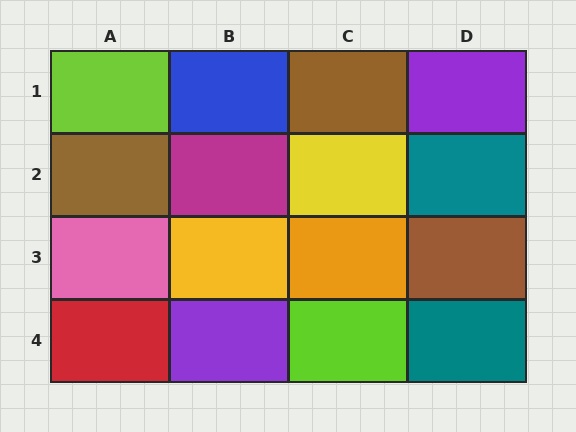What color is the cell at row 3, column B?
Yellow.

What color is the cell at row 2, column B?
Magenta.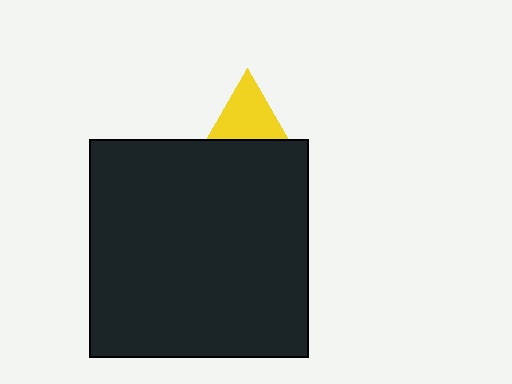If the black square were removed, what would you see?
You would see the complete yellow triangle.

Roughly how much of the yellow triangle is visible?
A small part of it is visible (roughly 44%).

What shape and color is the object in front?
The object in front is a black square.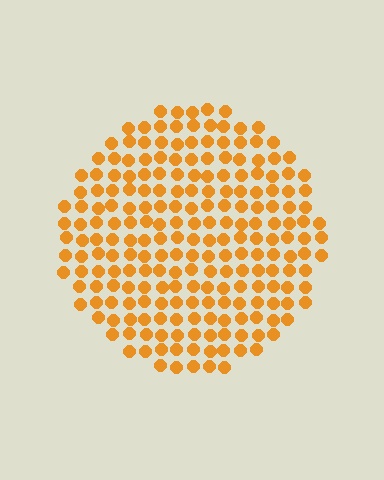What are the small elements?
The small elements are circles.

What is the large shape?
The large shape is a circle.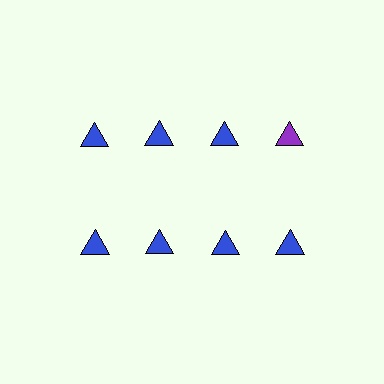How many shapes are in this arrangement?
There are 8 shapes arranged in a grid pattern.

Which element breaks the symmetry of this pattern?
The purple triangle in the top row, second from right column breaks the symmetry. All other shapes are blue triangles.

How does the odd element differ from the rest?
It has a different color: purple instead of blue.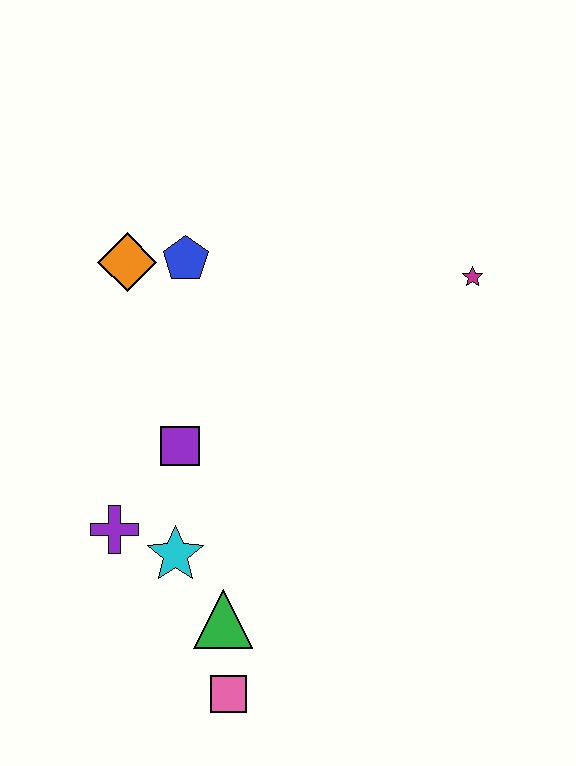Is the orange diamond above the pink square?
Yes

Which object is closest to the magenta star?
The blue pentagon is closest to the magenta star.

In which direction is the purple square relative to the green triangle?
The purple square is above the green triangle.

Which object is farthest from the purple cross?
The magenta star is farthest from the purple cross.